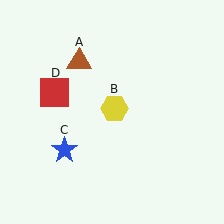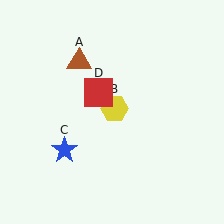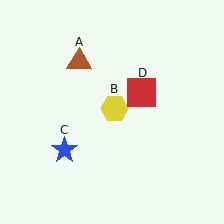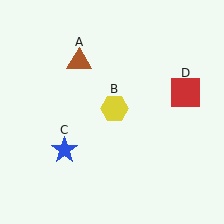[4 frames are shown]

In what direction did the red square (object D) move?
The red square (object D) moved right.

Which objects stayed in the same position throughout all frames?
Brown triangle (object A) and yellow hexagon (object B) and blue star (object C) remained stationary.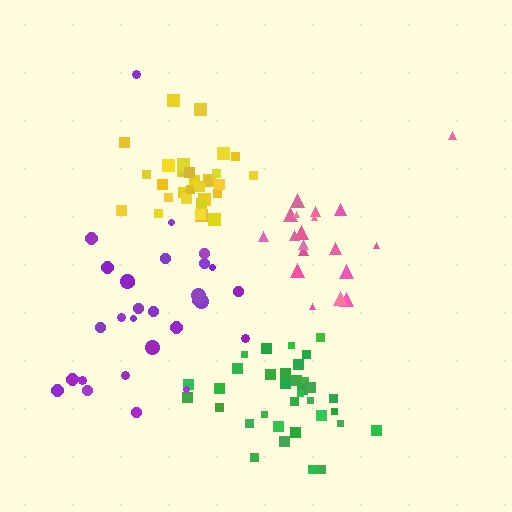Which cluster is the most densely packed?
Yellow.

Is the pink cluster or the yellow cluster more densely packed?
Yellow.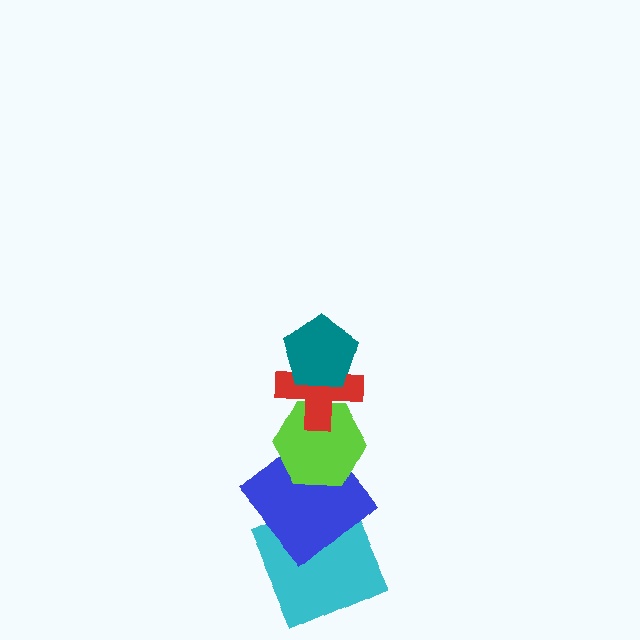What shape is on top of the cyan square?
The blue diamond is on top of the cyan square.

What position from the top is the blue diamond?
The blue diamond is 4th from the top.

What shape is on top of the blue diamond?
The lime hexagon is on top of the blue diamond.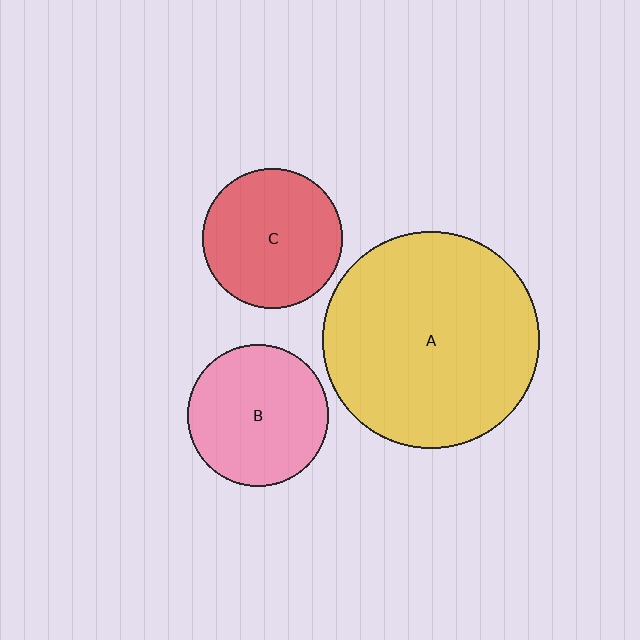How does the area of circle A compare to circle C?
Approximately 2.4 times.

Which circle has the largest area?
Circle A (yellow).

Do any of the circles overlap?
No, none of the circles overlap.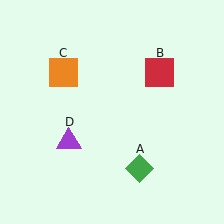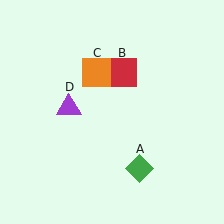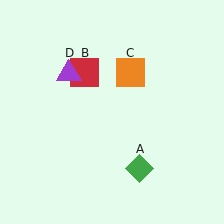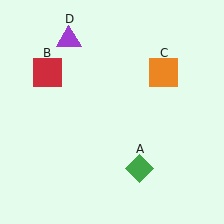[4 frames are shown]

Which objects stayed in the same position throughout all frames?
Green diamond (object A) remained stationary.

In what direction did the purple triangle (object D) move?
The purple triangle (object D) moved up.